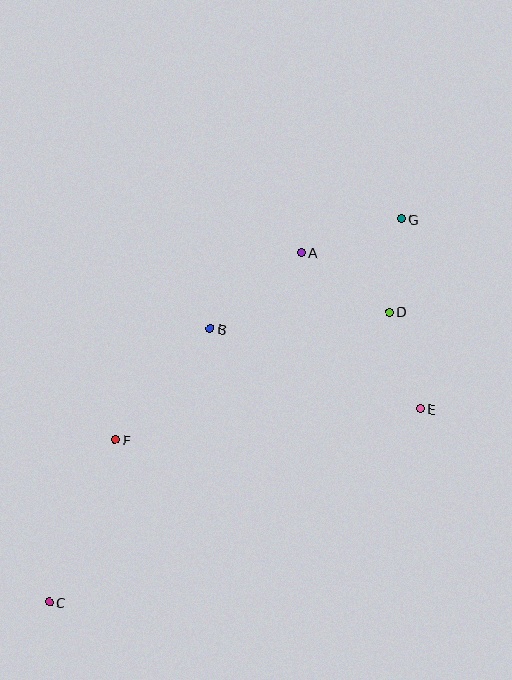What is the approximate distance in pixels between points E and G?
The distance between E and G is approximately 191 pixels.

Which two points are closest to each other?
Points D and G are closest to each other.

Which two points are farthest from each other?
Points C and G are farthest from each other.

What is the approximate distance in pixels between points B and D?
The distance between B and D is approximately 180 pixels.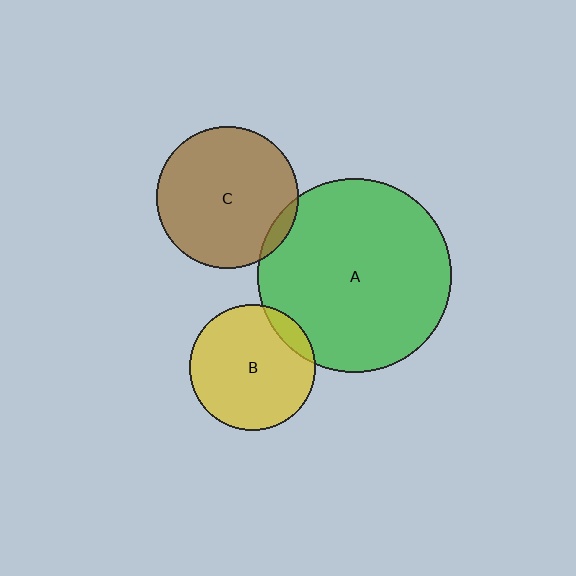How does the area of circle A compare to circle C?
Approximately 1.9 times.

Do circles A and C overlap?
Yes.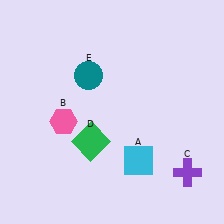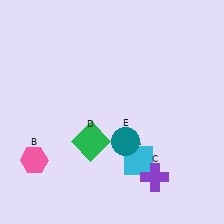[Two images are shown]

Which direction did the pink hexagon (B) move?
The pink hexagon (B) moved down.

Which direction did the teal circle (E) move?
The teal circle (E) moved down.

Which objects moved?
The objects that moved are: the pink hexagon (B), the purple cross (C), the teal circle (E).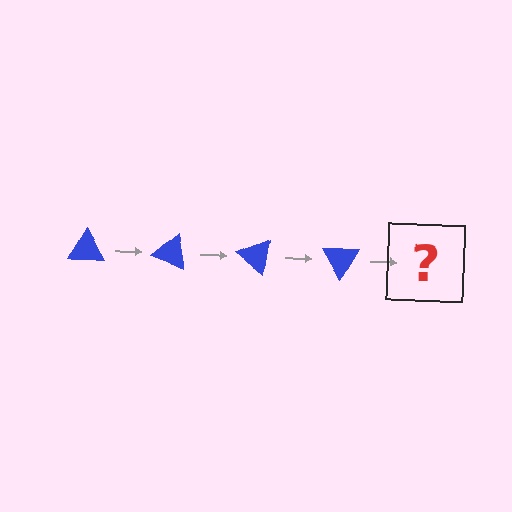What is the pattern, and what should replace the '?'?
The pattern is that the triangle rotates 20 degrees each step. The '?' should be a blue triangle rotated 80 degrees.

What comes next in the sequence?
The next element should be a blue triangle rotated 80 degrees.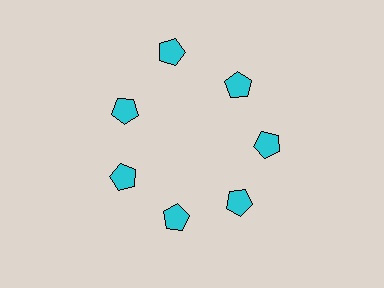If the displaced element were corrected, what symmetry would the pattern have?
It would have 7-fold rotational symmetry — the pattern would map onto itself every 51 degrees.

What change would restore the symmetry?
The symmetry would be restored by moving it inward, back onto the ring so that all 7 pentagons sit at equal angles and equal distance from the center.